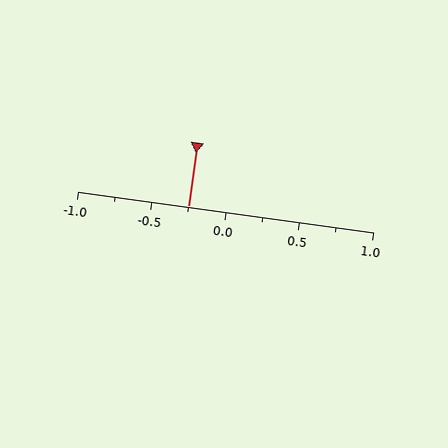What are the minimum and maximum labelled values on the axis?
The axis runs from -1.0 to 1.0.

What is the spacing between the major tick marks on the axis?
The major ticks are spaced 0.5 apart.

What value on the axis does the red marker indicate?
The marker indicates approximately -0.25.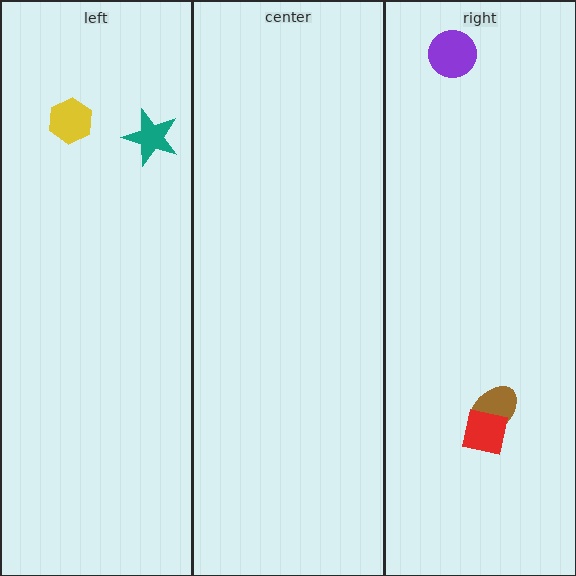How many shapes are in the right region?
3.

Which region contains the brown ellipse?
The right region.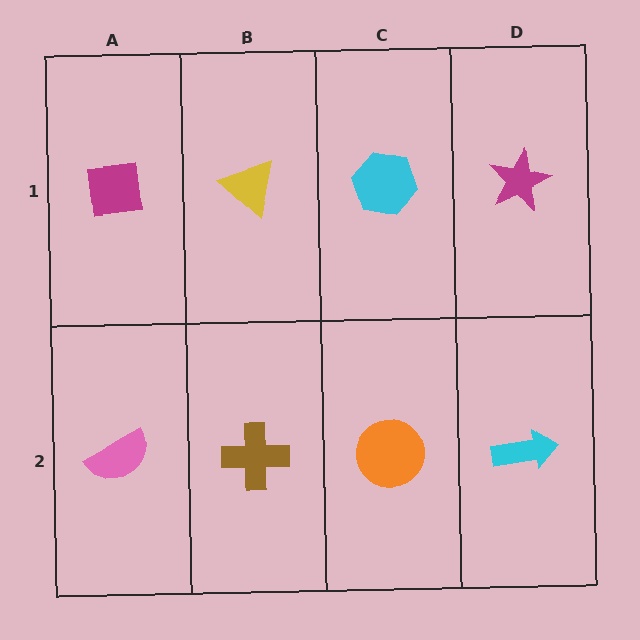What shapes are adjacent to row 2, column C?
A cyan hexagon (row 1, column C), a brown cross (row 2, column B), a cyan arrow (row 2, column D).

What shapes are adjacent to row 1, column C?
An orange circle (row 2, column C), a yellow triangle (row 1, column B), a magenta star (row 1, column D).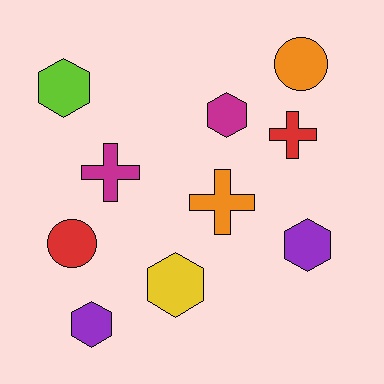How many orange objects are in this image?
There are 2 orange objects.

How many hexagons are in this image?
There are 5 hexagons.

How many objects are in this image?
There are 10 objects.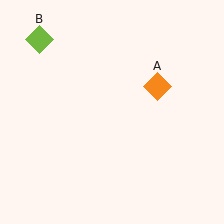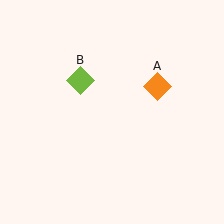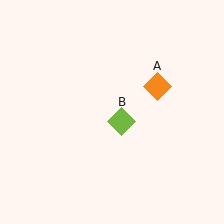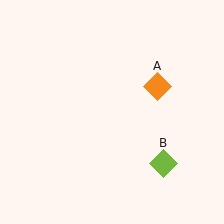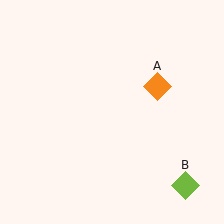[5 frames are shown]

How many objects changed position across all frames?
1 object changed position: lime diamond (object B).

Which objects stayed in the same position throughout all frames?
Orange diamond (object A) remained stationary.